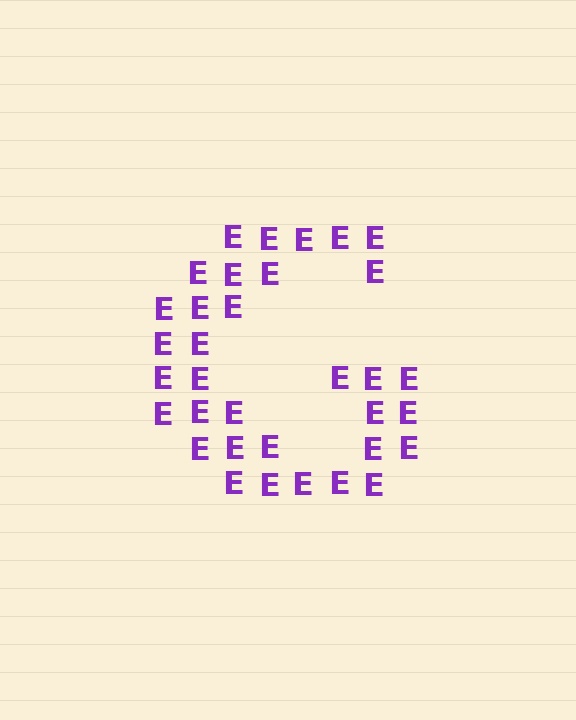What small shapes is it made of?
It is made of small letter E's.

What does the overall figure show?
The overall figure shows the letter G.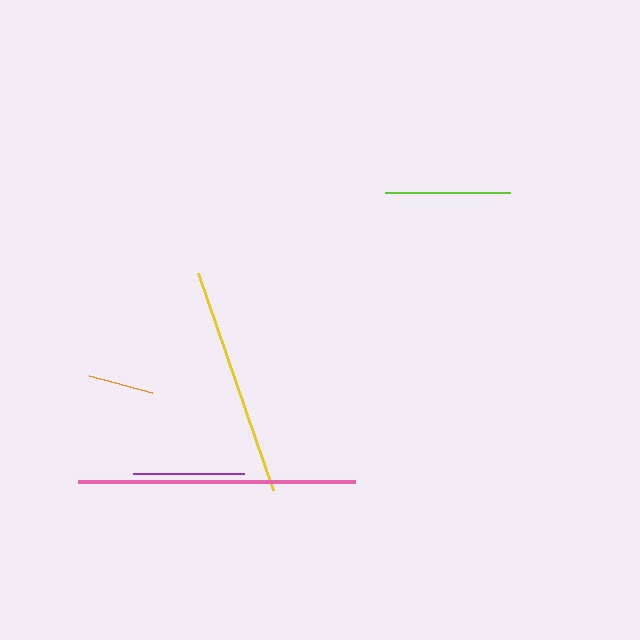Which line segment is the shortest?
The orange line is the shortest at approximately 65 pixels.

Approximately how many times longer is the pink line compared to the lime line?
The pink line is approximately 2.2 times the length of the lime line.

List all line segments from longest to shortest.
From longest to shortest: pink, yellow, lime, purple, orange.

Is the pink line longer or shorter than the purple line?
The pink line is longer than the purple line.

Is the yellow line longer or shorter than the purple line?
The yellow line is longer than the purple line.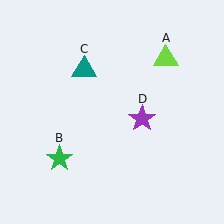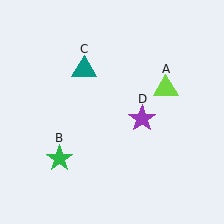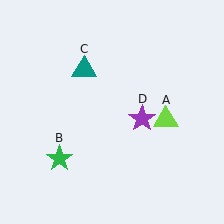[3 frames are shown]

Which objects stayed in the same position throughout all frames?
Green star (object B) and teal triangle (object C) and purple star (object D) remained stationary.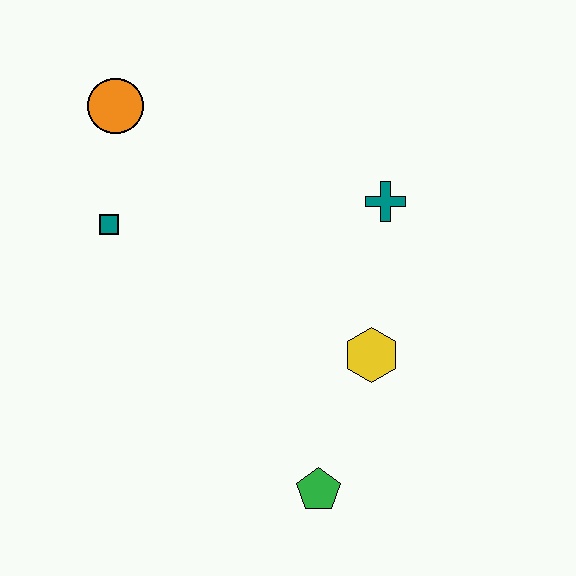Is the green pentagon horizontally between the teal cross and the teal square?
Yes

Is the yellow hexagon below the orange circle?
Yes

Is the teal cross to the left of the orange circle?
No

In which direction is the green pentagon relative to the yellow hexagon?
The green pentagon is below the yellow hexagon.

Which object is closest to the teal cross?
The yellow hexagon is closest to the teal cross.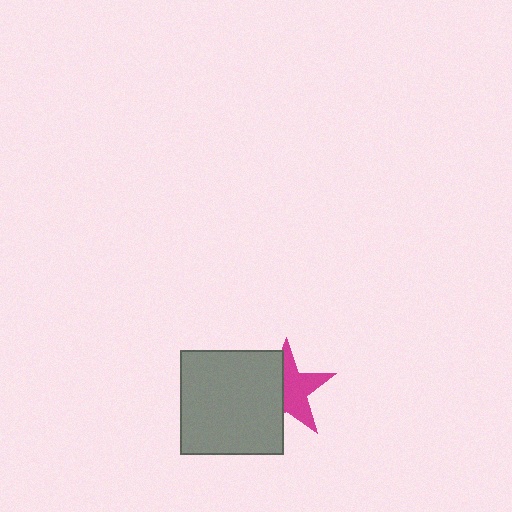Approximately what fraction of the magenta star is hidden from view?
Roughly 44% of the magenta star is hidden behind the gray square.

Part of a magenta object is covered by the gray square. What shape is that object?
It is a star.